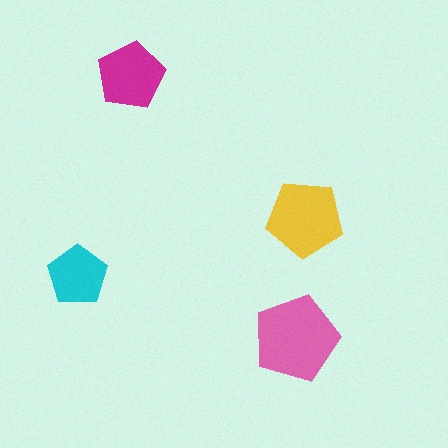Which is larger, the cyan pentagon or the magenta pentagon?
The magenta one.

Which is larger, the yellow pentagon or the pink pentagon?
The pink one.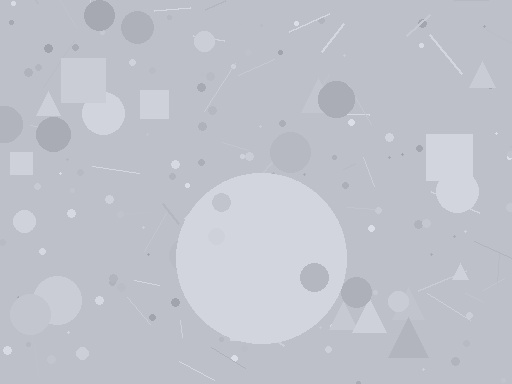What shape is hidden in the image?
A circle is hidden in the image.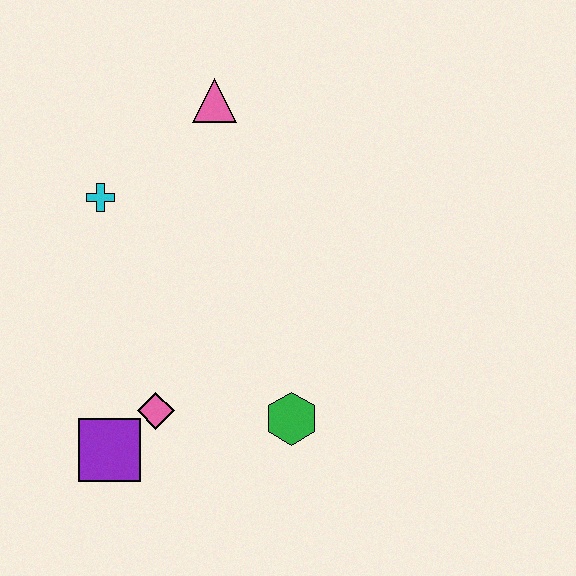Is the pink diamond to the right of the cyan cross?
Yes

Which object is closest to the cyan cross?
The pink triangle is closest to the cyan cross.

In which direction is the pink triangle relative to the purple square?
The pink triangle is above the purple square.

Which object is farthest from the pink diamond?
The pink triangle is farthest from the pink diamond.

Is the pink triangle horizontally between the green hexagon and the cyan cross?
Yes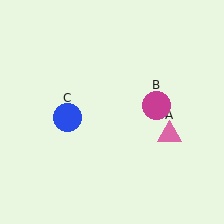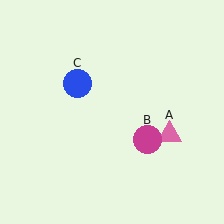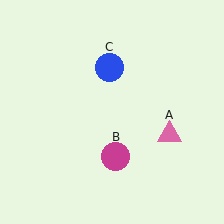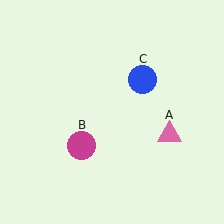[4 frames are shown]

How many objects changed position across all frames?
2 objects changed position: magenta circle (object B), blue circle (object C).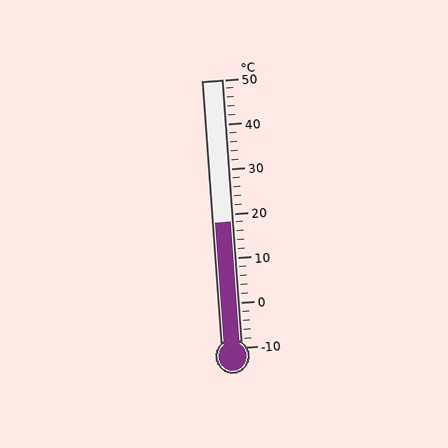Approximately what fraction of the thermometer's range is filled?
The thermometer is filled to approximately 45% of its range.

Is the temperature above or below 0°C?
The temperature is above 0°C.